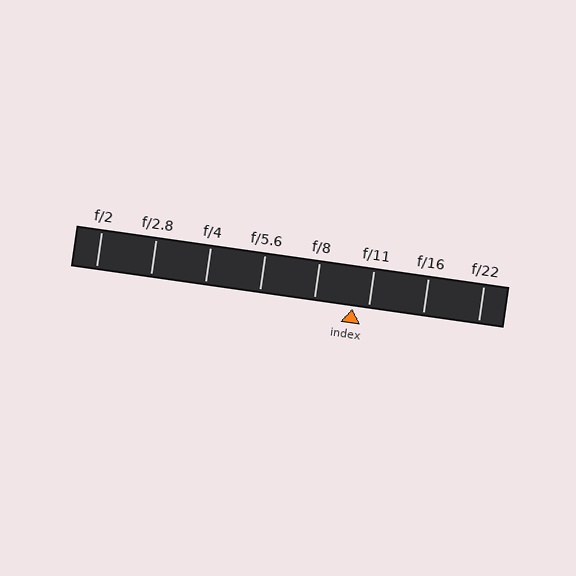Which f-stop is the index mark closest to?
The index mark is closest to f/11.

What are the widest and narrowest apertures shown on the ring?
The widest aperture shown is f/2 and the narrowest is f/22.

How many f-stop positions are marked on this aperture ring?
There are 8 f-stop positions marked.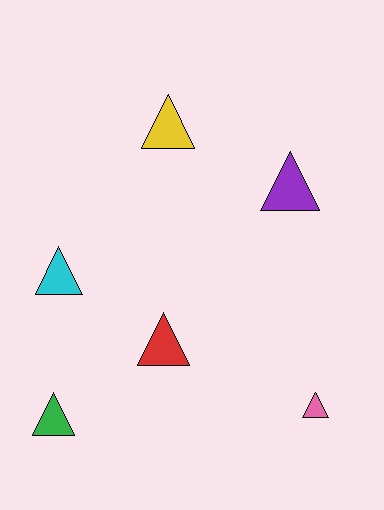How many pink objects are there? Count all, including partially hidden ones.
There is 1 pink object.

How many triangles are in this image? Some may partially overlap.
There are 6 triangles.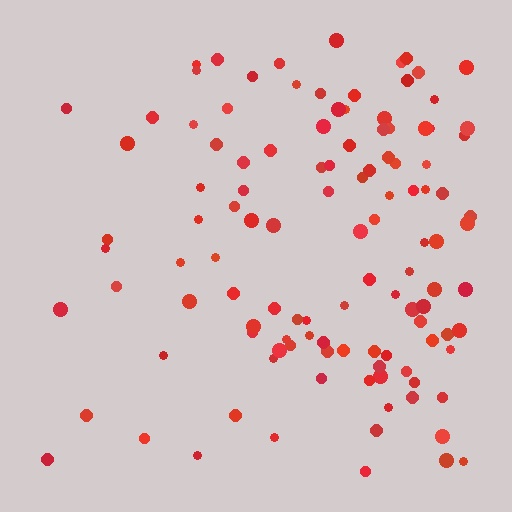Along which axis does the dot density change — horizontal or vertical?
Horizontal.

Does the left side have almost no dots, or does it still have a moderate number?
Still a moderate number, just noticeably fewer than the right.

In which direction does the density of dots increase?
From left to right, with the right side densest.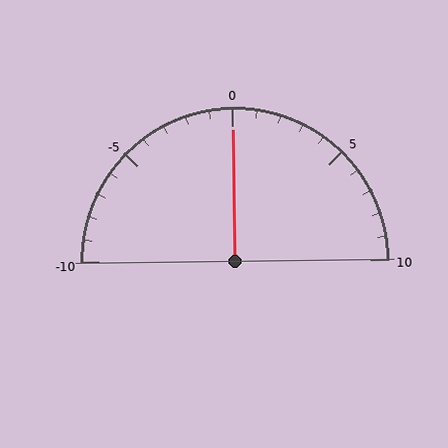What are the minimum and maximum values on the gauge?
The gauge ranges from -10 to 10.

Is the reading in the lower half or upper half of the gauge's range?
The reading is in the upper half of the range (-10 to 10).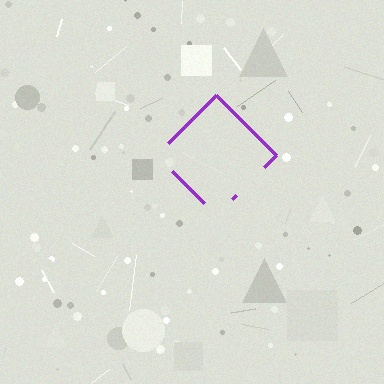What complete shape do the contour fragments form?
The contour fragments form a diamond.